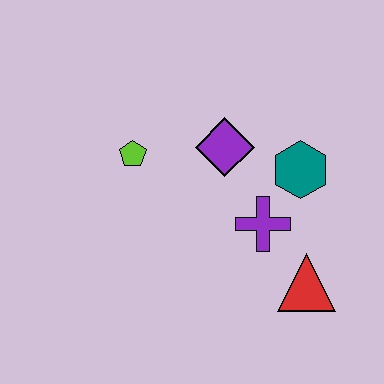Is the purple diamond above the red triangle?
Yes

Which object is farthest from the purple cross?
The lime pentagon is farthest from the purple cross.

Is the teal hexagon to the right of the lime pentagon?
Yes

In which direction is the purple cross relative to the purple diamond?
The purple cross is below the purple diamond.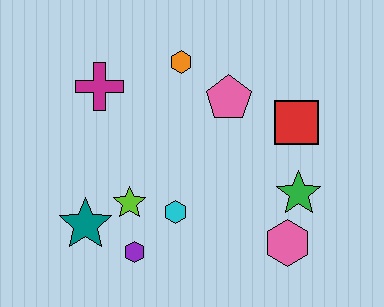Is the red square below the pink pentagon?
Yes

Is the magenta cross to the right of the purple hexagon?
No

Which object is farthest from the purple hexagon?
The red square is farthest from the purple hexagon.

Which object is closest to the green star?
The pink hexagon is closest to the green star.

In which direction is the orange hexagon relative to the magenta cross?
The orange hexagon is to the right of the magenta cross.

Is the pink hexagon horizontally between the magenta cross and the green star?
Yes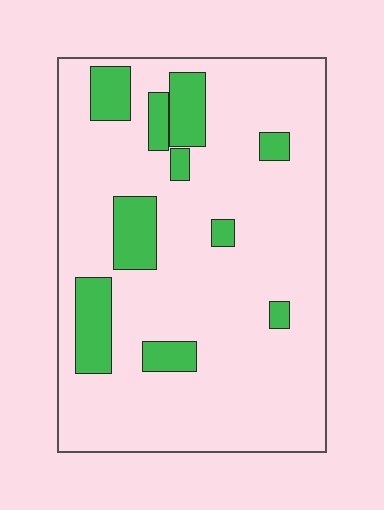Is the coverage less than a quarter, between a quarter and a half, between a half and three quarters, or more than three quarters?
Less than a quarter.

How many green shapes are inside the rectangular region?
10.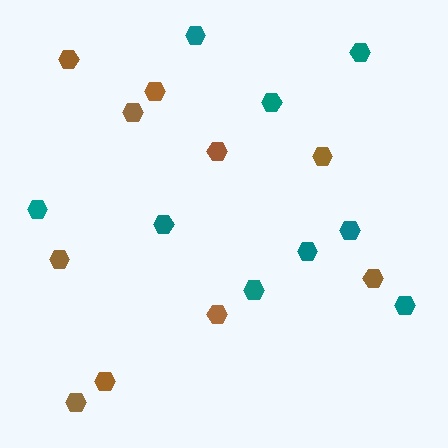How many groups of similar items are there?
There are 2 groups: one group of teal hexagons (9) and one group of brown hexagons (10).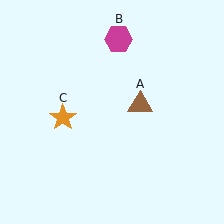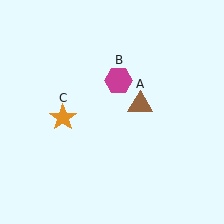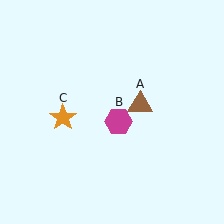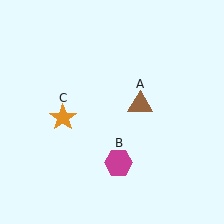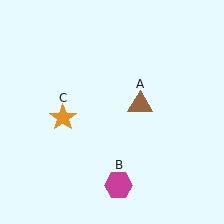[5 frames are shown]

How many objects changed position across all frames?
1 object changed position: magenta hexagon (object B).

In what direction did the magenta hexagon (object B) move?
The magenta hexagon (object B) moved down.